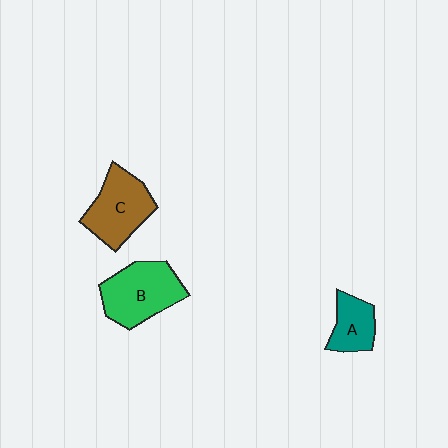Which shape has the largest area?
Shape B (green).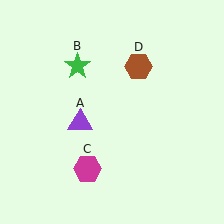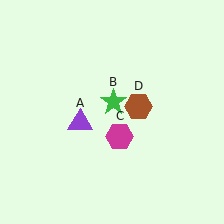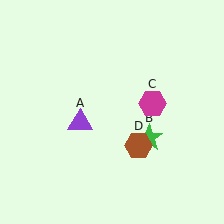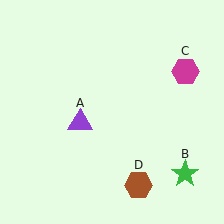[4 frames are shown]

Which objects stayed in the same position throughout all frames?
Purple triangle (object A) remained stationary.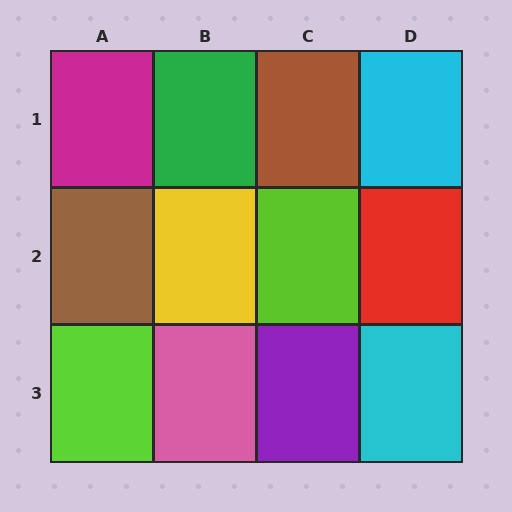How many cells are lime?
2 cells are lime.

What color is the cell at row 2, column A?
Brown.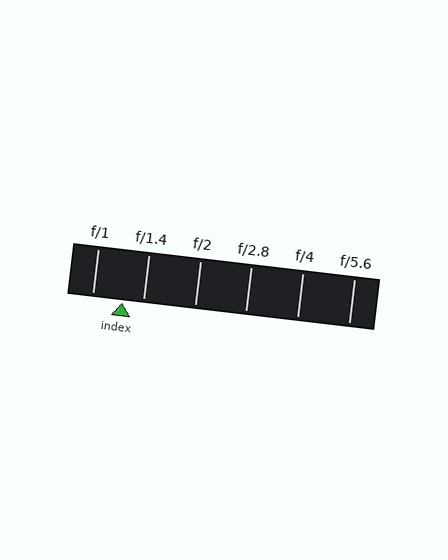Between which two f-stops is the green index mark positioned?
The index mark is between f/1 and f/1.4.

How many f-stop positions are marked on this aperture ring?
There are 6 f-stop positions marked.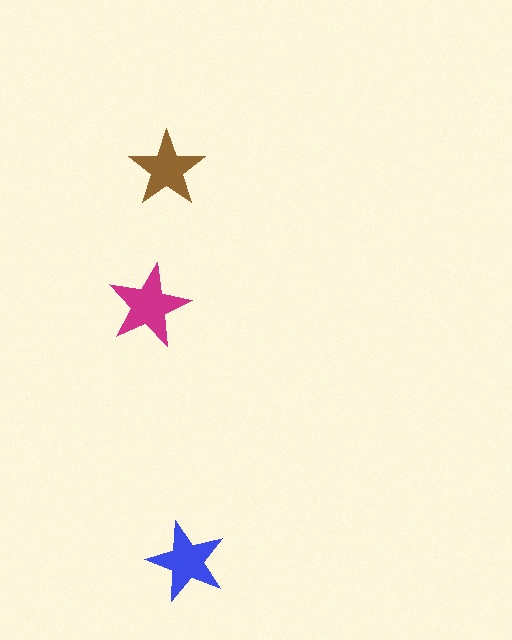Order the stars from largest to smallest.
the magenta one, the blue one, the brown one.